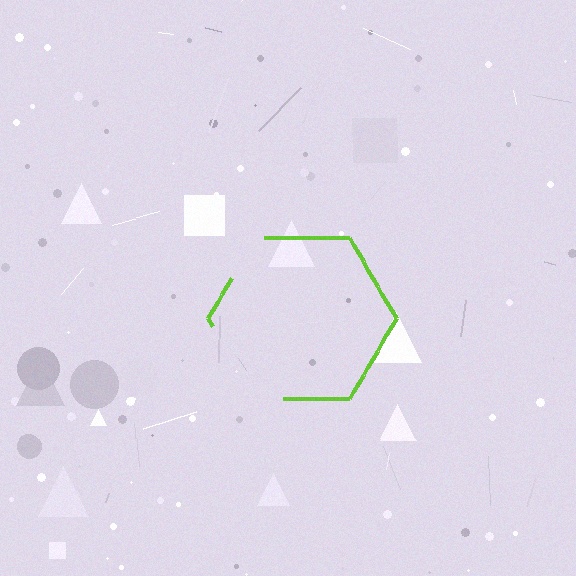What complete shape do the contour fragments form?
The contour fragments form a hexagon.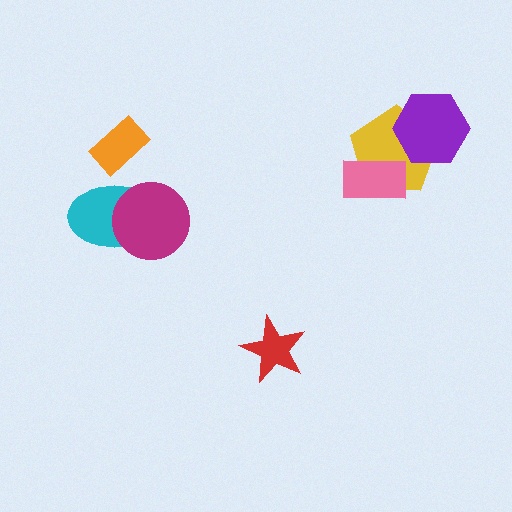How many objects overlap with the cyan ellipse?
1 object overlaps with the cyan ellipse.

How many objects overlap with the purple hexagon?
1 object overlaps with the purple hexagon.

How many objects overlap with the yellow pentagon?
2 objects overlap with the yellow pentagon.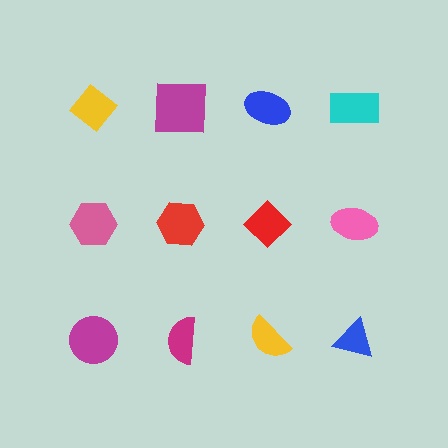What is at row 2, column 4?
A pink ellipse.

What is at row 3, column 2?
A magenta semicircle.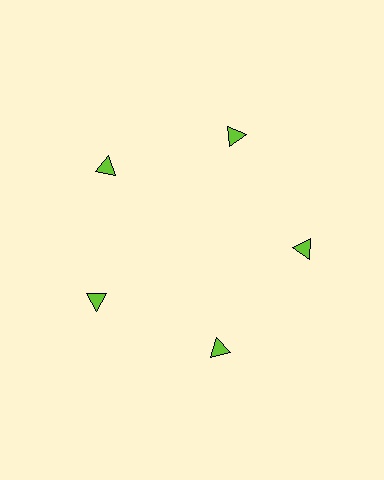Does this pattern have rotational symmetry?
Yes, this pattern has 5-fold rotational symmetry. It looks the same after rotating 72 degrees around the center.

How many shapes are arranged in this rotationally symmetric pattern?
There are 5 shapes, arranged in 5 groups of 1.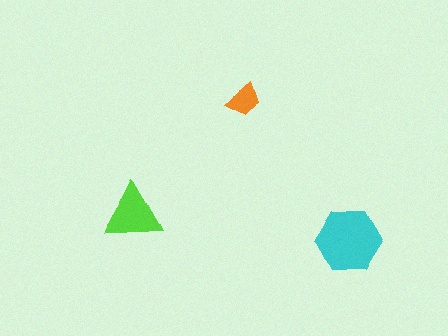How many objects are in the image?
There are 3 objects in the image.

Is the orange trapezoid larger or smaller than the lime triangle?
Smaller.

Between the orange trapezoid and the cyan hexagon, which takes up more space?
The cyan hexagon.